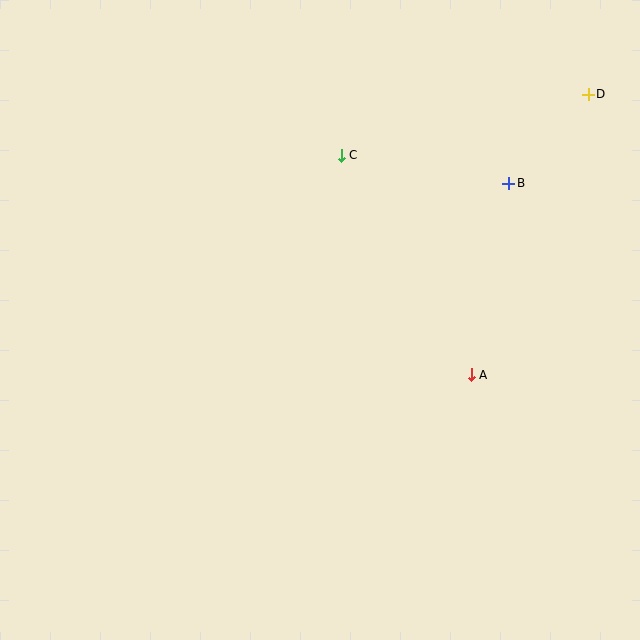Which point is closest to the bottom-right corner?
Point A is closest to the bottom-right corner.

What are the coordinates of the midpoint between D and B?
The midpoint between D and B is at (548, 139).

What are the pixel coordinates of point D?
Point D is at (588, 94).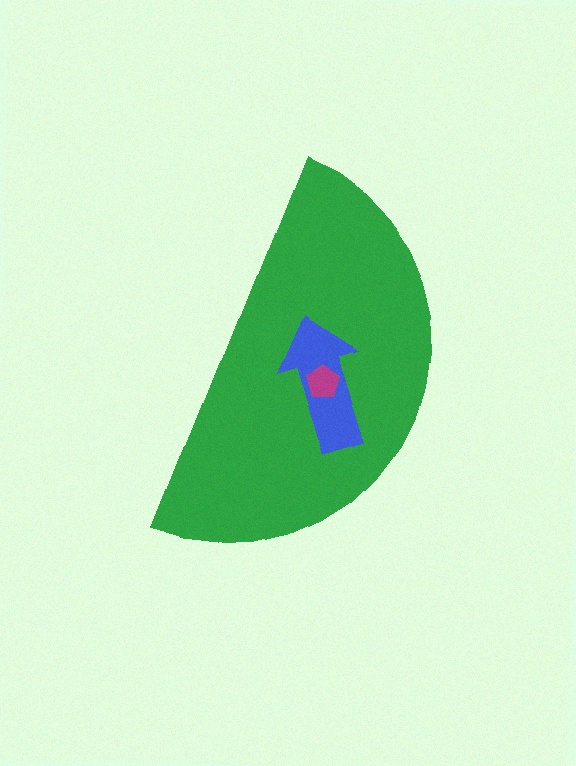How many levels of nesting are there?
3.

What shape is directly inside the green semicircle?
The blue arrow.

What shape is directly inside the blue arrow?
The magenta pentagon.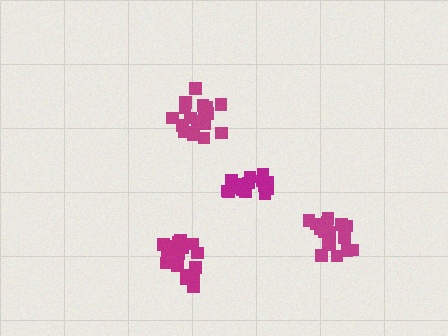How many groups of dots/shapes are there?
There are 4 groups.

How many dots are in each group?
Group 1: 18 dots, Group 2: 19 dots, Group 3: 17 dots, Group 4: 18 dots (72 total).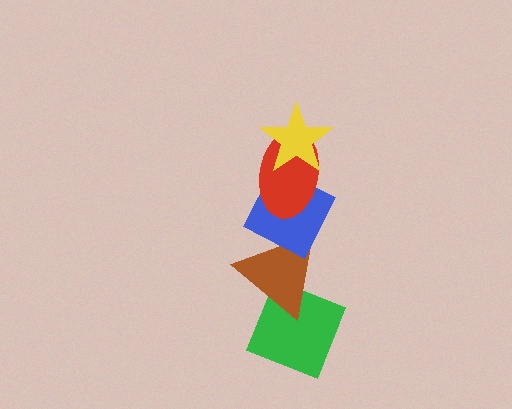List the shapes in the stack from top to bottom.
From top to bottom: the yellow star, the red ellipse, the blue diamond, the brown triangle, the green diamond.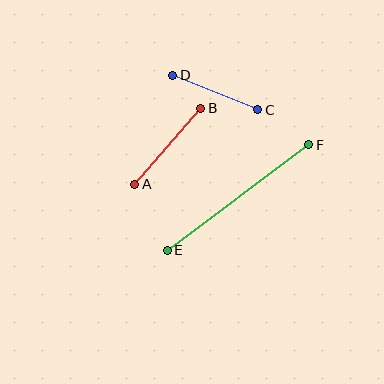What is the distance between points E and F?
The distance is approximately 177 pixels.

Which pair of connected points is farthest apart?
Points E and F are farthest apart.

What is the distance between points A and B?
The distance is approximately 101 pixels.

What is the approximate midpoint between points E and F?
The midpoint is at approximately (238, 197) pixels.